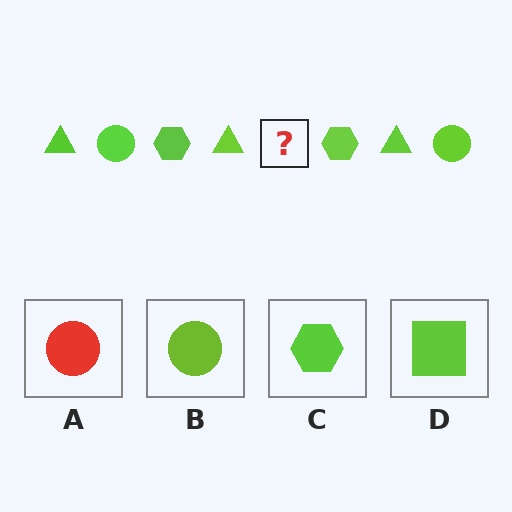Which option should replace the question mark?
Option B.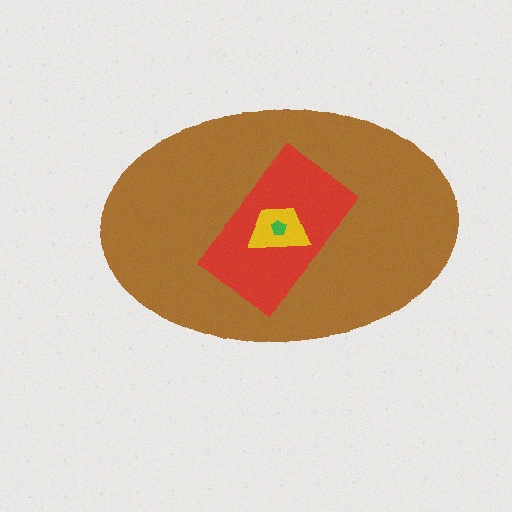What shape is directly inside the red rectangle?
The yellow trapezoid.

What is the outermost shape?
The brown ellipse.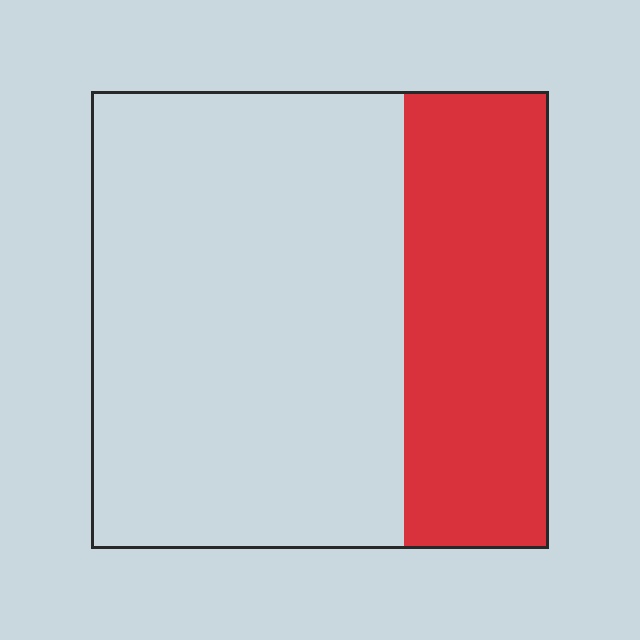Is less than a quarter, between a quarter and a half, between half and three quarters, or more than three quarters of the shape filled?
Between a quarter and a half.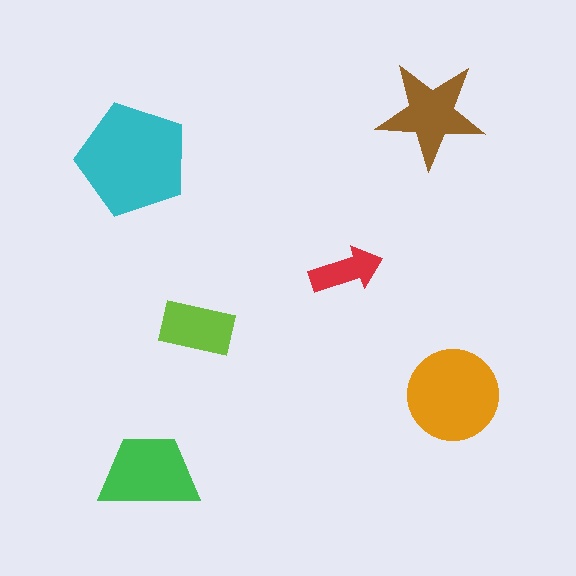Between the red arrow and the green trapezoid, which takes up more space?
The green trapezoid.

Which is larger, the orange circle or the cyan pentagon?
The cyan pentagon.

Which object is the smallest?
The red arrow.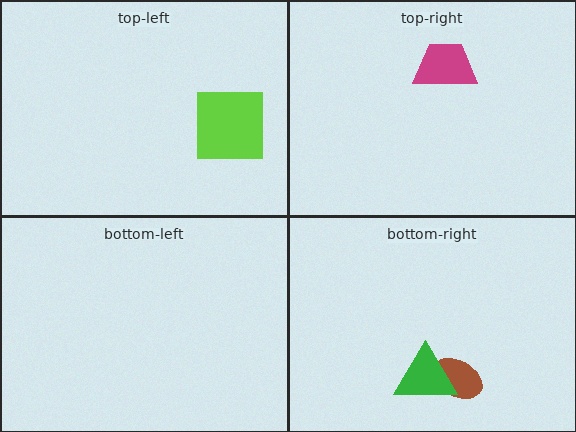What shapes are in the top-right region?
The magenta trapezoid.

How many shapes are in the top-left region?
1.